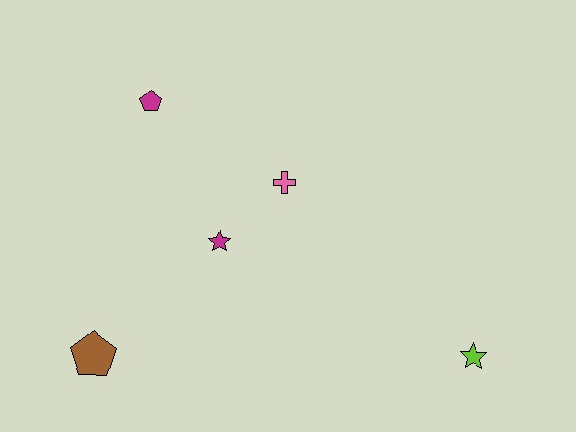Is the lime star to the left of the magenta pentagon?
No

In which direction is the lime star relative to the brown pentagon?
The lime star is to the right of the brown pentagon.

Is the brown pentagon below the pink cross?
Yes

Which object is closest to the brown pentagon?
The magenta star is closest to the brown pentagon.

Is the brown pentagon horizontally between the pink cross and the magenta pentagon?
No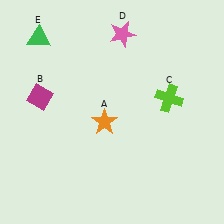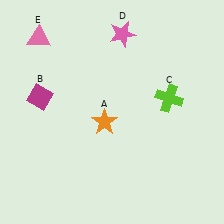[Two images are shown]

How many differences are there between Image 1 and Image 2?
There is 1 difference between the two images.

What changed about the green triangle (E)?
In Image 1, E is green. In Image 2, it changed to pink.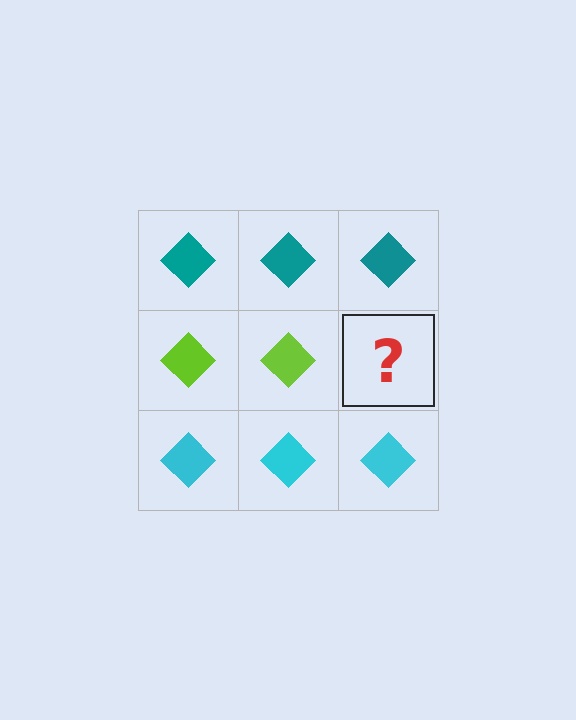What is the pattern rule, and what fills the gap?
The rule is that each row has a consistent color. The gap should be filled with a lime diamond.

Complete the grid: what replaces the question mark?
The question mark should be replaced with a lime diamond.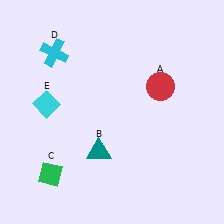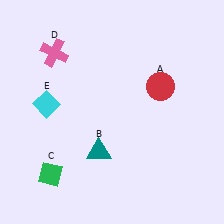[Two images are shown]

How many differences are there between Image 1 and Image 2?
There is 1 difference between the two images.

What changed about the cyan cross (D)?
In Image 1, D is cyan. In Image 2, it changed to pink.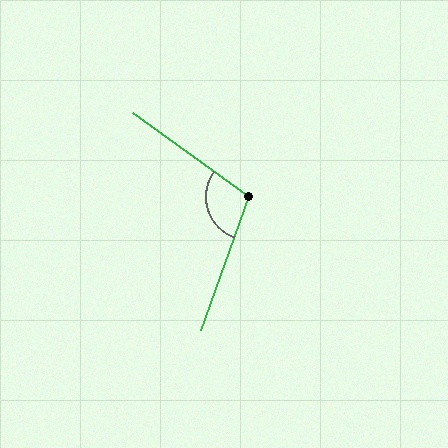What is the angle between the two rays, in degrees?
Approximately 106 degrees.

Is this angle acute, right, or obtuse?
It is obtuse.